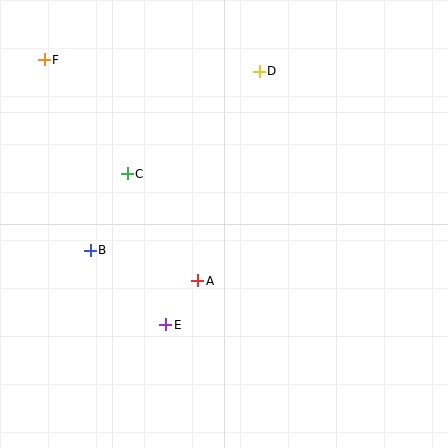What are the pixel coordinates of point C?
Point C is at (127, 174).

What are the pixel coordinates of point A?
Point A is at (198, 281).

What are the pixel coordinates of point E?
Point E is at (166, 325).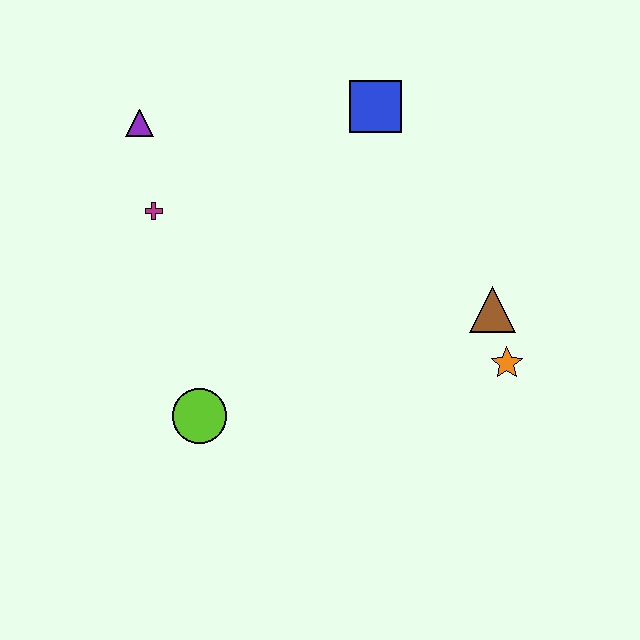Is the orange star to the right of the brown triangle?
Yes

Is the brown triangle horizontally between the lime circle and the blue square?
No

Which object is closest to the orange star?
The brown triangle is closest to the orange star.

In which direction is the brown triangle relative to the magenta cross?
The brown triangle is to the right of the magenta cross.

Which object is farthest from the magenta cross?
The orange star is farthest from the magenta cross.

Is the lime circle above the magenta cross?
No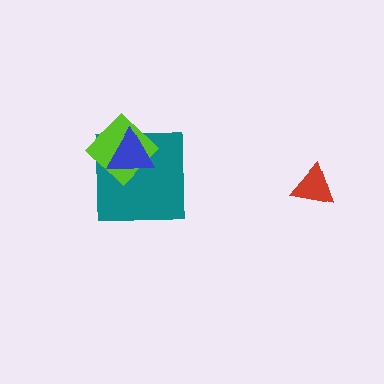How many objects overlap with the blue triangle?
2 objects overlap with the blue triangle.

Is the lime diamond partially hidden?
Yes, it is partially covered by another shape.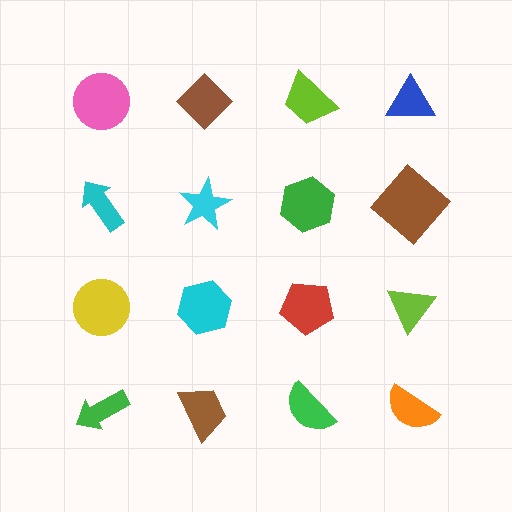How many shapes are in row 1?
4 shapes.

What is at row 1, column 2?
A brown diamond.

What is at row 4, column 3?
A green semicircle.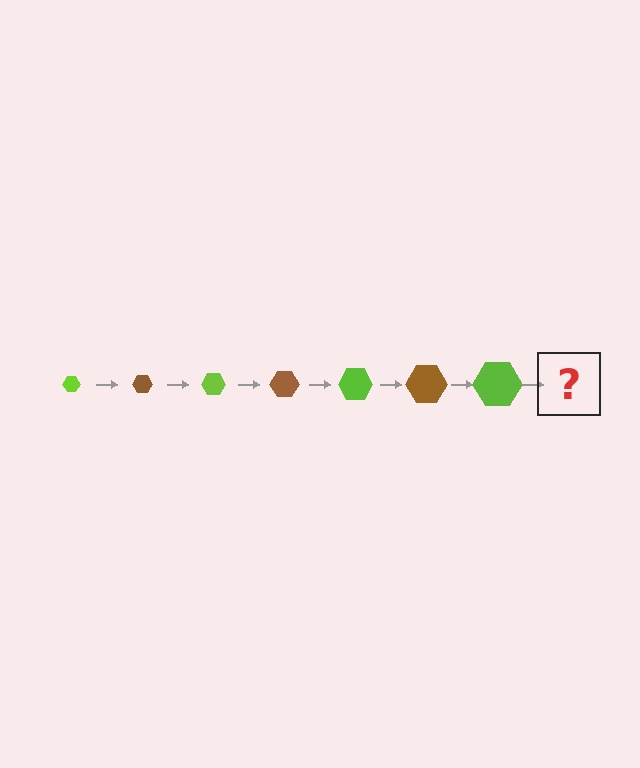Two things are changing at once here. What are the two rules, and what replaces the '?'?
The two rules are that the hexagon grows larger each step and the color cycles through lime and brown. The '?' should be a brown hexagon, larger than the previous one.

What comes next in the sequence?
The next element should be a brown hexagon, larger than the previous one.